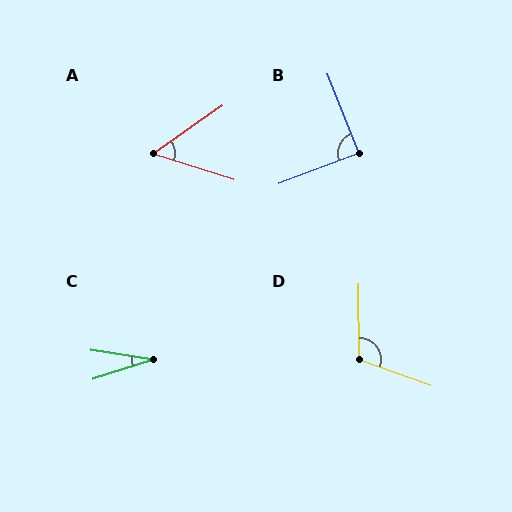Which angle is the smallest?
C, at approximately 26 degrees.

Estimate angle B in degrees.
Approximately 89 degrees.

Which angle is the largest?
D, at approximately 110 degrees.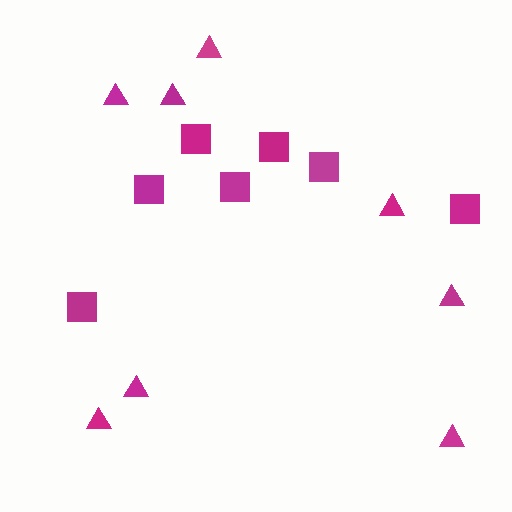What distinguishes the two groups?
There are 2 groups: one group of squares (7) and one group of triangles (8).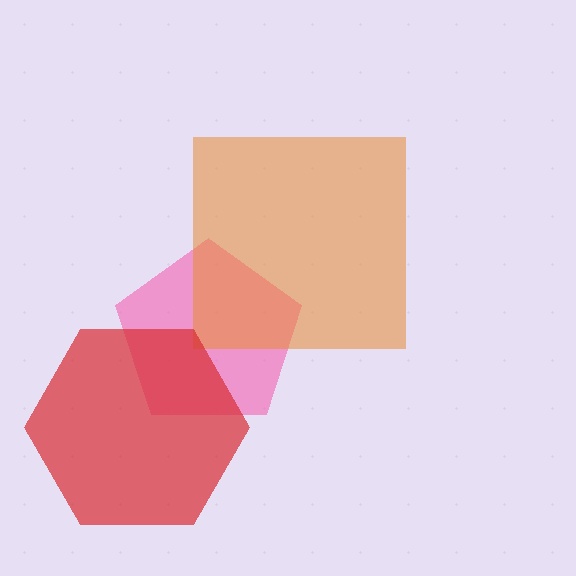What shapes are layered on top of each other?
The layered shapes are: a pink pentagon, an orange square, a red hexagon.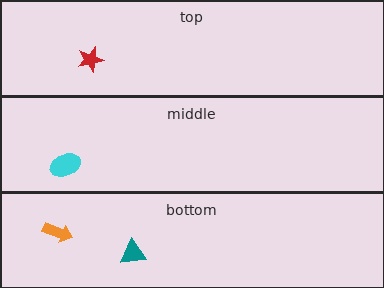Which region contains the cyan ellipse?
The middle region.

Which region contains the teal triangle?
The bottom region.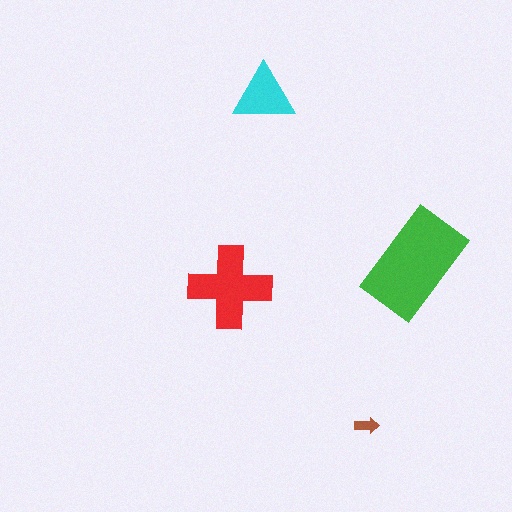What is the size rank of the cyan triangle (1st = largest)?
3rd.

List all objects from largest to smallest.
The green rectangle, the red cross, the cyan triangle, the brown arrow.